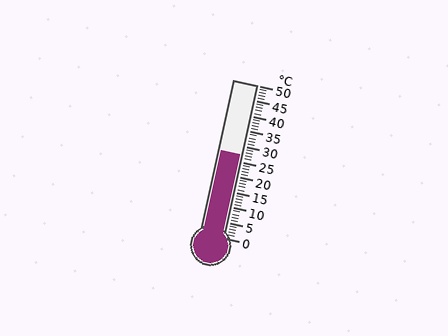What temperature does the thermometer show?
The thermometer shows approximately 27°C.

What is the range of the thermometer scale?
The thermometer scale ranges from 0°C to 50°C.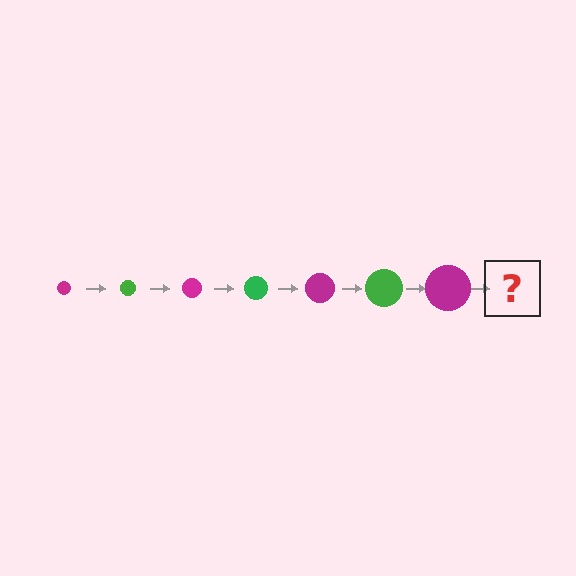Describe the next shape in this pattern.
It should be a green circle, larger than the previous one.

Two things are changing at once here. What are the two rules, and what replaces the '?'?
The two rules are that the circle grows larger each step and the color cycles through magenta and green. The '?' should be a green circle, larger than the previous one.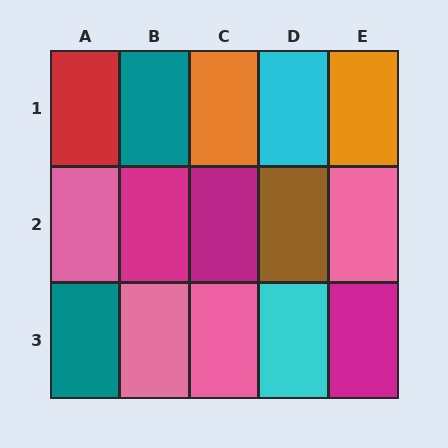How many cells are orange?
2 cells are orange.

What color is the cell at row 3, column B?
Pink.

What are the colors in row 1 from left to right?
Red, teal, orange, cyan, orange.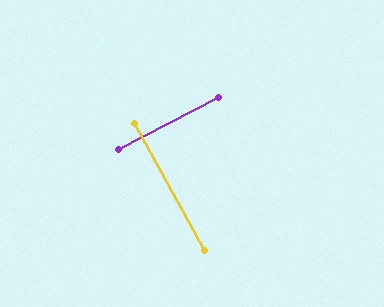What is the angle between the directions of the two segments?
Approximately 88 degrees.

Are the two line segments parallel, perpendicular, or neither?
Perpendicular — they meet at approximately 88°.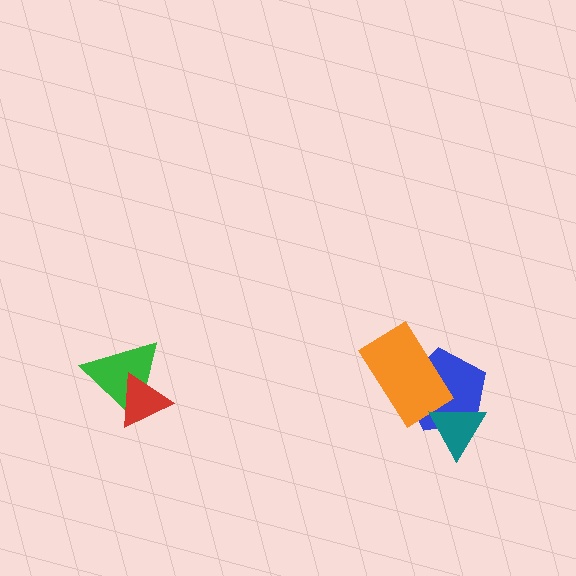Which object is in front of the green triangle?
The red triangle is in front of the green triangle.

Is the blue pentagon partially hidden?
Yes, it is partially covered by another shape.